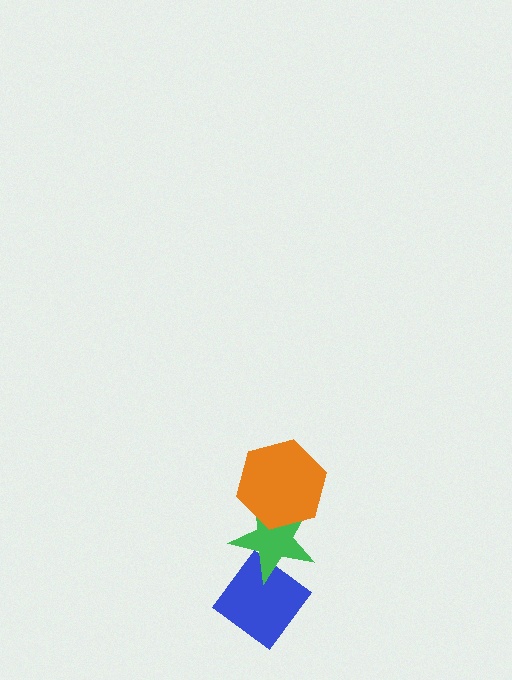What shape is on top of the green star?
The orange hexagon is on top of the green star.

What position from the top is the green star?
The green star is 2nd from the top.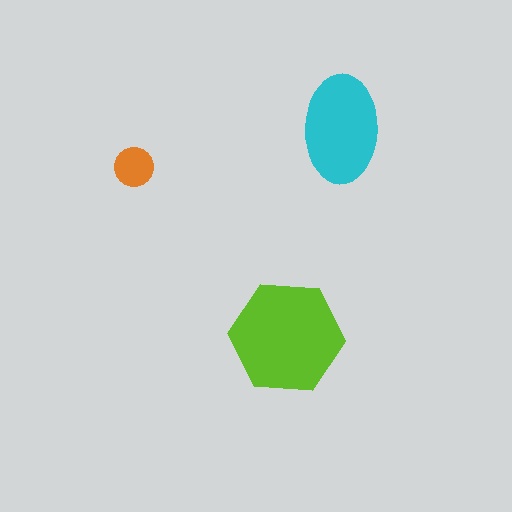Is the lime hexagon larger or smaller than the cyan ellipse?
Larger.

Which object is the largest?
The lime hexagon.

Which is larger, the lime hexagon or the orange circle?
The lime hexagon.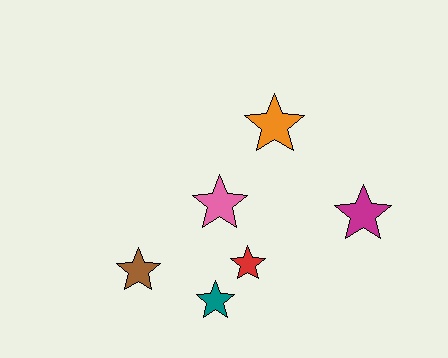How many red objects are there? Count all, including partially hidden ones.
There is 1 red object.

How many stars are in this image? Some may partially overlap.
There are 6 stars.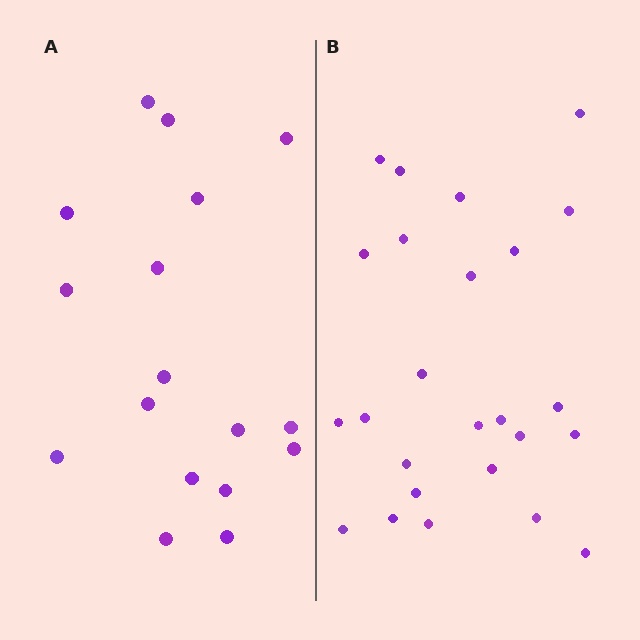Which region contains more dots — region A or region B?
Region B (the right region) has more dots.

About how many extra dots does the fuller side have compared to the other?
Region B has roughly 8 or so more dots than region A.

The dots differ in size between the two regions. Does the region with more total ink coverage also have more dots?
No. Region A has more total ink coverage because its dots are larger, but region B actually contains more individual dots. Total area can be misleading — the number of items is what matters here.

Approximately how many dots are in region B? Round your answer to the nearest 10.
About 20 dots. (The exact count is 25, which rounds to 20.)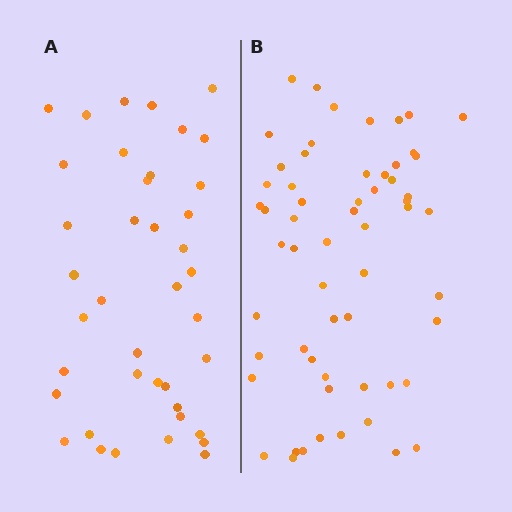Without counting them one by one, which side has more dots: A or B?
Region B (the right region) has more dots.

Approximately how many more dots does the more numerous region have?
Region B has approximately 20 more dots than region A.